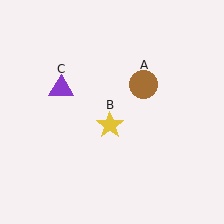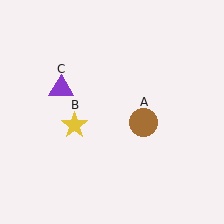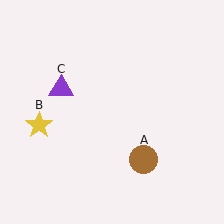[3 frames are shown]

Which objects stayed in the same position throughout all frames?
Purple triangle (object C) remained stationary.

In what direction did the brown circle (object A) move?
The brown circle (object A) moved down.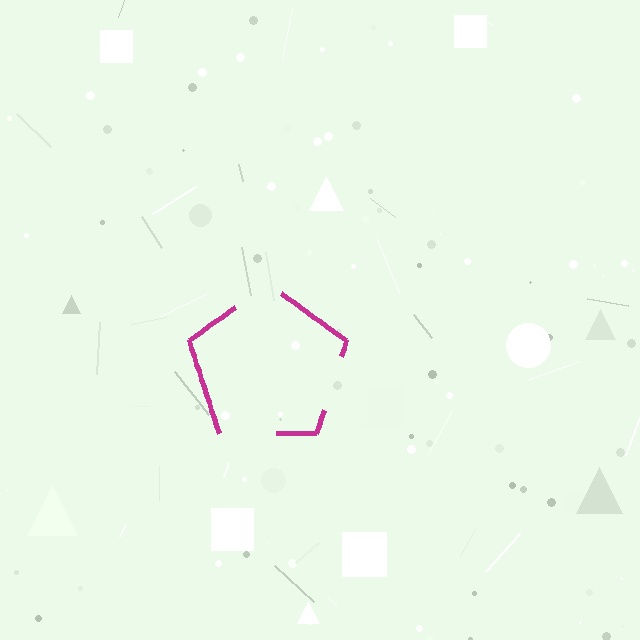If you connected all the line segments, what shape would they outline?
They would outline a pentagon.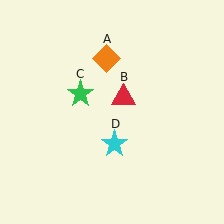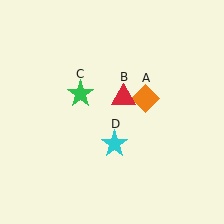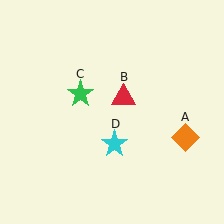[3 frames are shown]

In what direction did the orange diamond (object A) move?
The orange diamond (object A) moved down and to the right.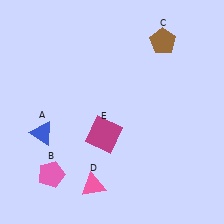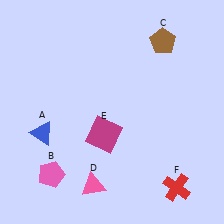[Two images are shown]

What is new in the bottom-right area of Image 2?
A red cross (F) was added in the bottom-right area of Image 2.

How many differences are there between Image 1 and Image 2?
There is 1 difference between the two images.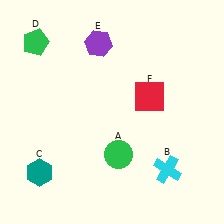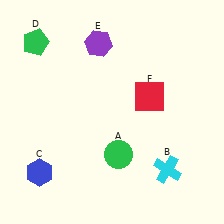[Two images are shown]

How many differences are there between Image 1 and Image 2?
There is 1 difference between the two images.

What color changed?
The hexagon (C) changed from teal in Image 1 to blue in Image 2.